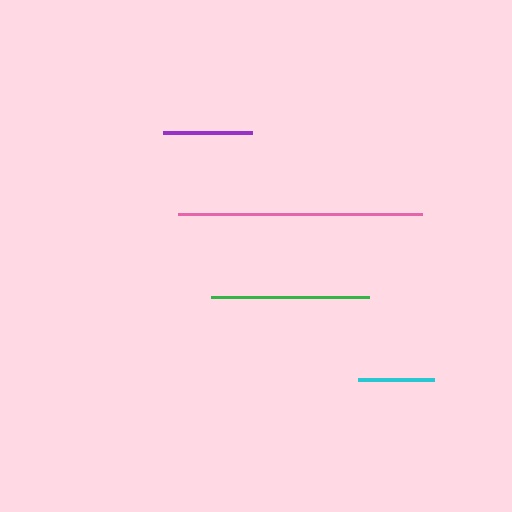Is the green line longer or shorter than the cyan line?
The green line is longer than the cyan line.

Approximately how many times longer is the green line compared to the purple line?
The green line is approximately 1.8 times the length of the purple line.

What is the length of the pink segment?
The pink segment is approximately 244 pixels long.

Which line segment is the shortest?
The cyan line is the shortest at approximately 76 pixels.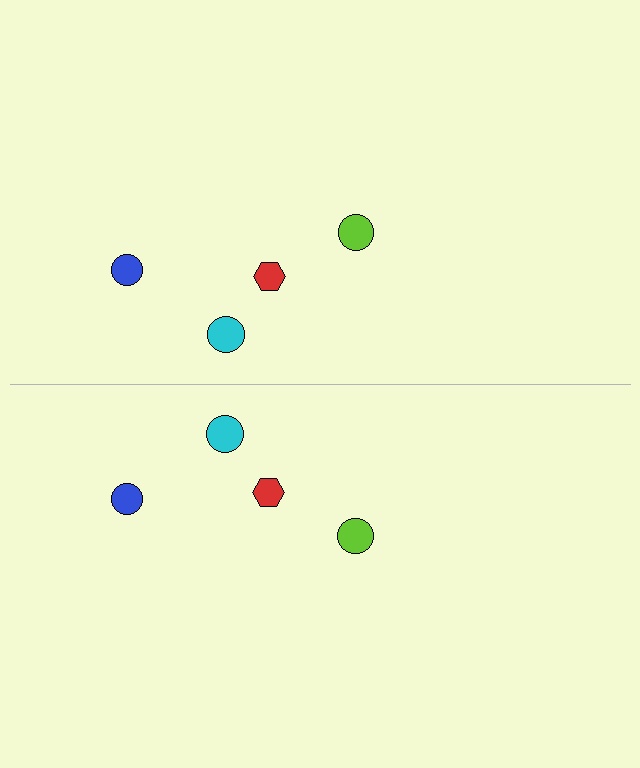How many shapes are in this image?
There are 8 shapes in this image.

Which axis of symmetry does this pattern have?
The pattern has a horizontal axis of symmetry running through the center of the image.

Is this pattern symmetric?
Yes, this pattern has bilateral (reflection) symmetry.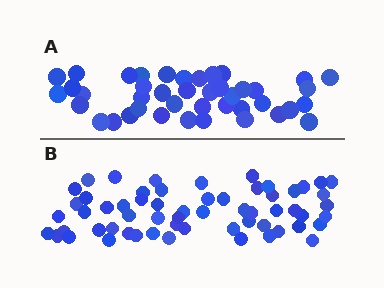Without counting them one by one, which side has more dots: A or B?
Region B (the bottom region) has more dots.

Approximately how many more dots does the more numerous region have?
Region B has approximately 20 more dots than region A.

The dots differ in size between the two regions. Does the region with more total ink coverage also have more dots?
No. Region A has more total ink coverage because its dots are larger, but region B actually contains more individual dots. Total area can be misleading — the number of items is what matters here.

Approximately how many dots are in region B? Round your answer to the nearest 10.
About 60 dots.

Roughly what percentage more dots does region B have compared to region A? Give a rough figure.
About 45% more.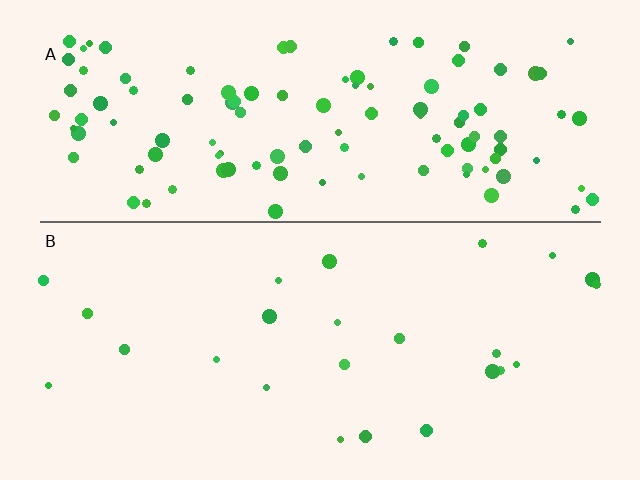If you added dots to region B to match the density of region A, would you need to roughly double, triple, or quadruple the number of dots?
Approximately quadruple.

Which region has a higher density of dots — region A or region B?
A (the top).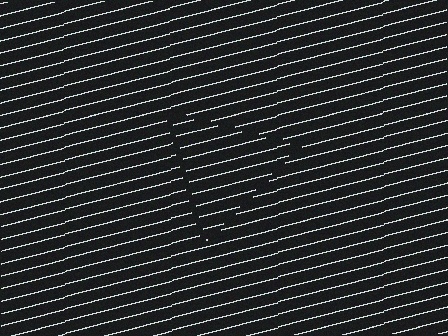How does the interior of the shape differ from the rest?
The interior of the shape contains the same grating, shifted by half a period — the contour is defined by the phase discontinuity where line-ends from the inner and outer gratings abut.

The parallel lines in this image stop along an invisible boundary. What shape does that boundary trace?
An illusory triangle. The interior of the shape contains the same grating, shifted by half a period — the contour is defined by the phase discontinuity where line-ends from the inner and outer gratings abut.